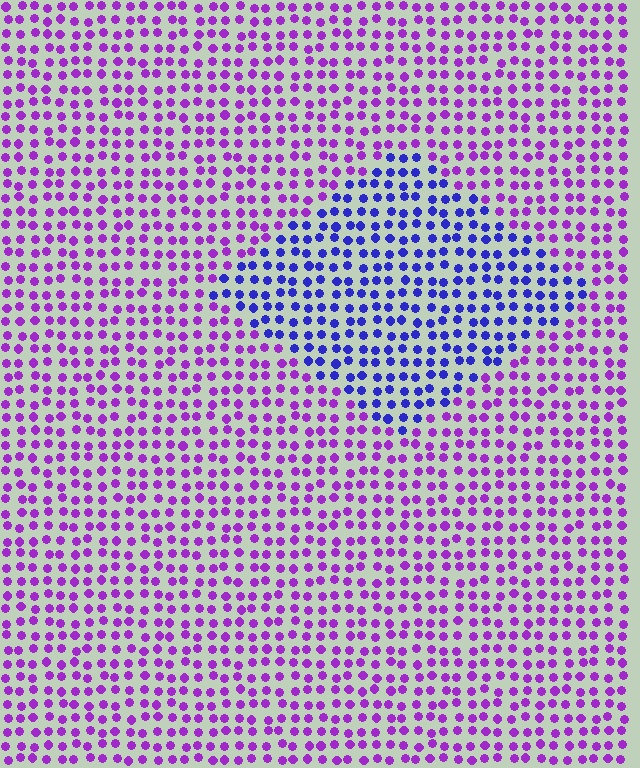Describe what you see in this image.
The image is filled with small purple elements in a uniform arrangement. A diamond-shaped region is visible where the elements are tinted to a slightly different hue, forming a subtle color boundary.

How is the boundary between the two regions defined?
The boundary is defined purely by a slight shift in hue (about 44 degrees). Spacing, size, and orientation are identical on both sides.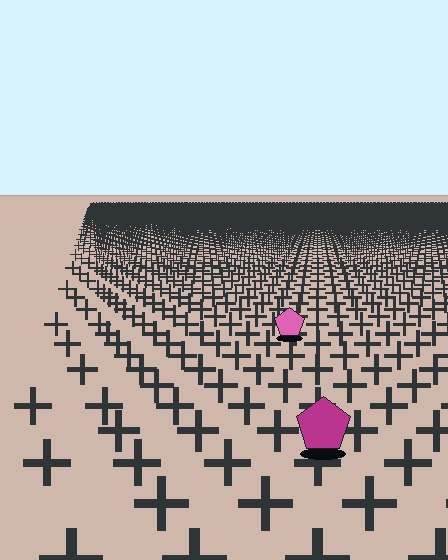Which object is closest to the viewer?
The magenta pentagon is closest. The texture marks near it are larger and more spread out.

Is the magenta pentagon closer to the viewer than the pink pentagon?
Yes. The magenta pentagon is closer — you can tell from the texture gradient: the ground texture is coarser near it.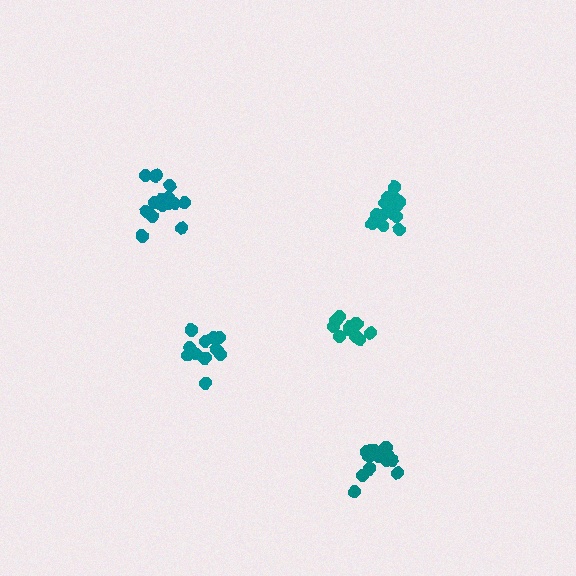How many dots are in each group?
Group 1: 16 dots, Group 2: 11 dots, Group 3: 16 dots, Group 4: 11 dots, Group 5: 13 dots (67 total).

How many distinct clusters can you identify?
There are 5 distinct clusters.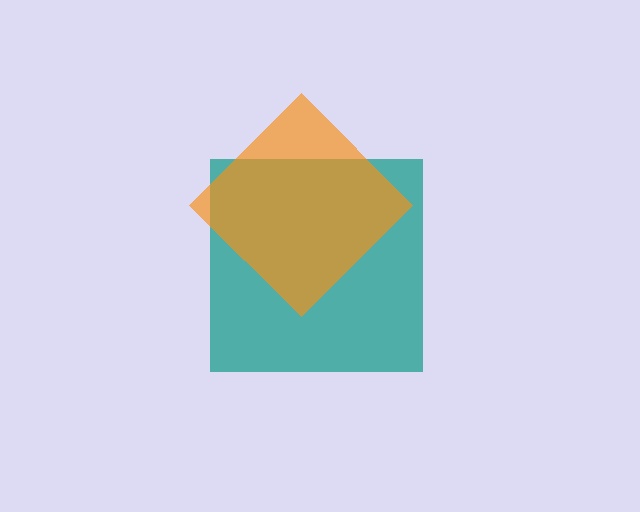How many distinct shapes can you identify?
There are 2 distinct shapes: a teal square, an orange diamond.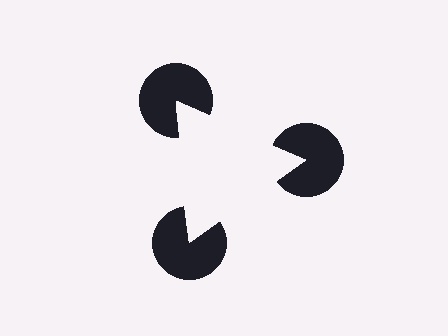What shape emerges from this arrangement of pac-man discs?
An illusory triangle — its edges are inferred from the aligned wedge cuts in the pac-man discs, not physically drawn.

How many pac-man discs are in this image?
There are 3 — one at each vertex of the illusory triangle.